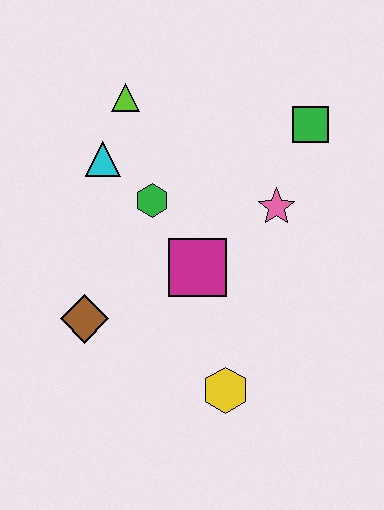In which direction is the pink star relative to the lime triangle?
The pink star is to the right of the lime triangle.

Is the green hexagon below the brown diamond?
No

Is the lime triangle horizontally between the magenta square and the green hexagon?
No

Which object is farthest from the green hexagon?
The yellow hexagon is farthest from the green hexagon.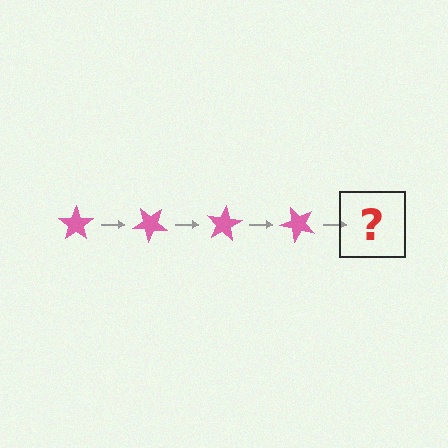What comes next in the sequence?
The next element should be a pink star rotated 160 degrees.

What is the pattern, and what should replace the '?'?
The pattern is that the star rotates 40 degrees each step. The '?' should be a pink star rotated 160 degrees.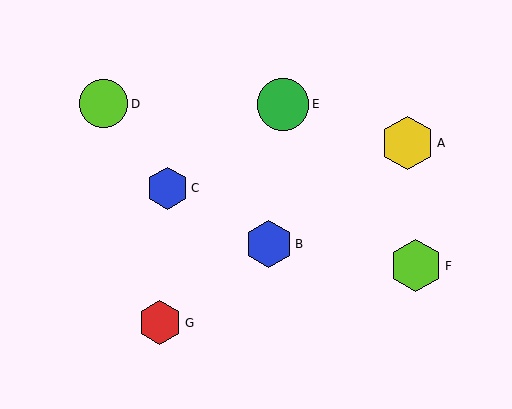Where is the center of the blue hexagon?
The center of the blue hexagon is at (167, 188).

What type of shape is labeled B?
Shape B is a blue hexagon.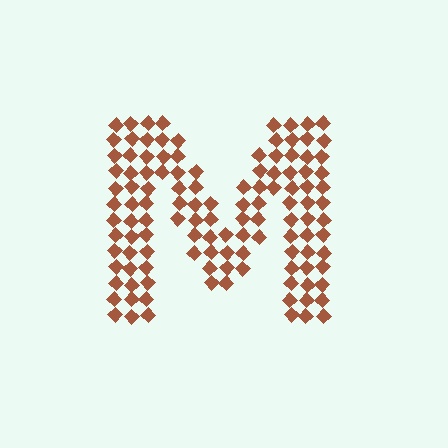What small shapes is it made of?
It is made of small diamonds.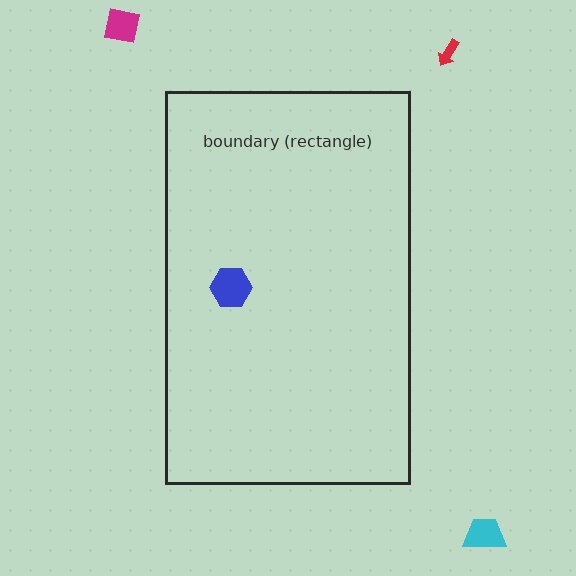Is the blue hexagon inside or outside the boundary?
Inside.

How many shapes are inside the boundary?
1 inside, 3 outside.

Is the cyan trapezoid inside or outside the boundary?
Outside.